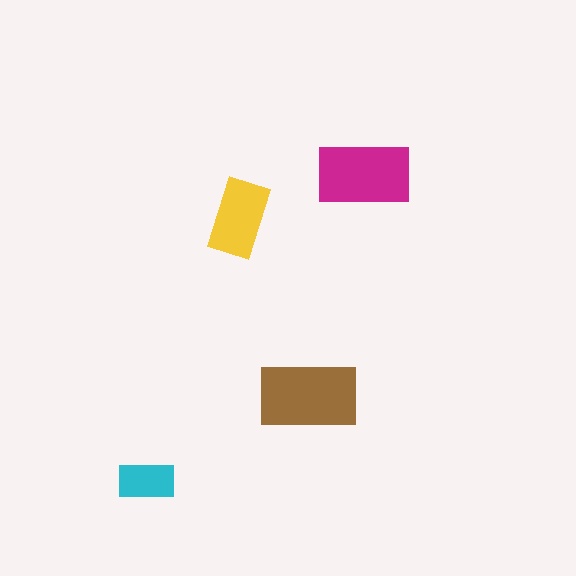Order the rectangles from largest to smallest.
the brown one, the magenta one, the yellow one, the cyan one.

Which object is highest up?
The magenta rectangle is topmost.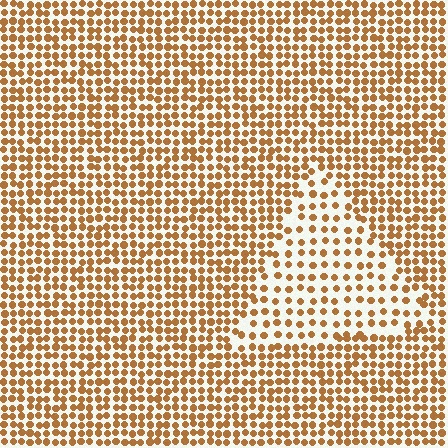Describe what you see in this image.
The image contains small brown elements arranged at two different densities. A triangle-shaped region is visible where the elements are less densely packed than the surrounding area.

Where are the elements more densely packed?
The elements are more densely packed outside the triangle boundary.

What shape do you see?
I see a triangle.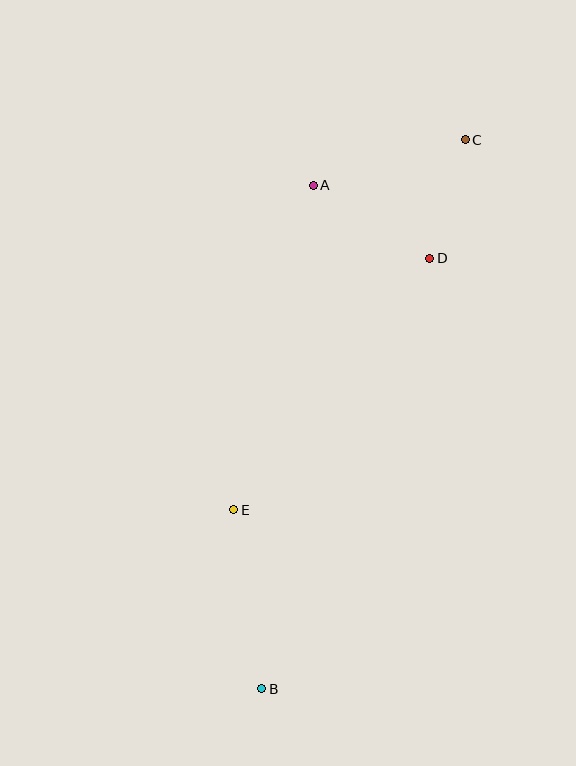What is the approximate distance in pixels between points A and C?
The distance between A and C is approximately 159 pixels.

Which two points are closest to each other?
Points C and D are closest to each other.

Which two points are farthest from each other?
Points B and C are farthest from each other.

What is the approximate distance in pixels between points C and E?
The distance between C and E is approximately 437 pixels.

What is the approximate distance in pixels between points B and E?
The distance between B and E is approximately 181 pixels.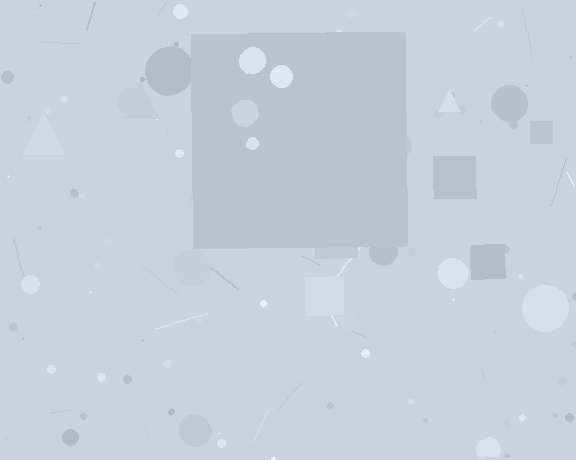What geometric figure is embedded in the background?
A square is embedded in the background.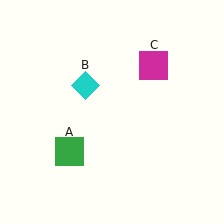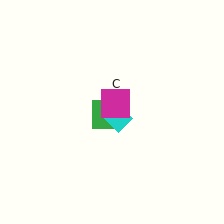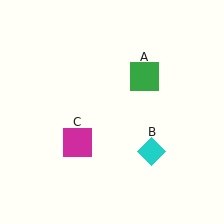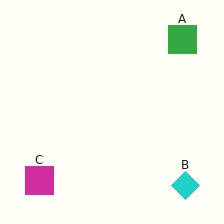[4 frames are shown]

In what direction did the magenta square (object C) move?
The magenta square (object C) moved down and to the left.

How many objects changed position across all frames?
3 objects changed position: green square (object A), cyan diamond (object B), magenta square (object C).